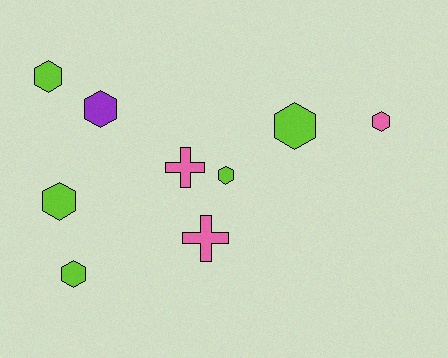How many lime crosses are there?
There are no lime crosses.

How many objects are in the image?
There are 9 objects.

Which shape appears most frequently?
Hexagon, with 7 objects.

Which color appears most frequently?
Lime, with 5 objects.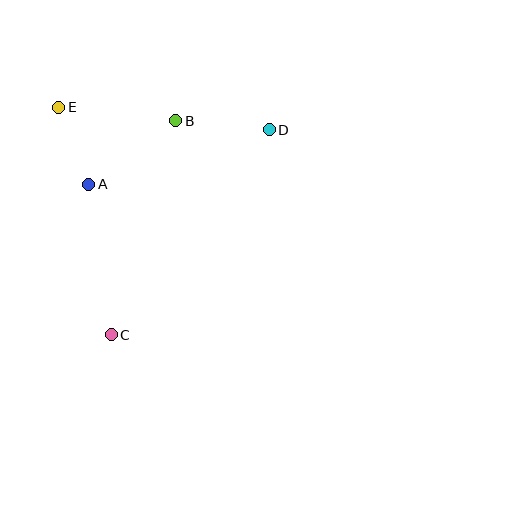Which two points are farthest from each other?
Points C and D are farthest from each other.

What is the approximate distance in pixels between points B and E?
The distance between B and E is approximately 118 pixels.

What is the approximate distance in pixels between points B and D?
The distance between B and D is approximately 94 pixels.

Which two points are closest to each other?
Points A and E are closest to each other.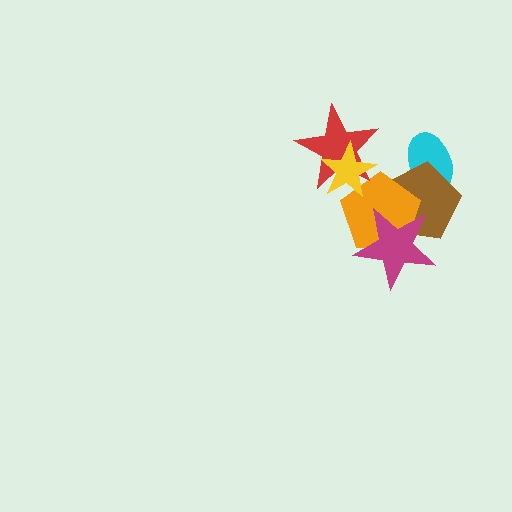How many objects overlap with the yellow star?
2 objects overlap with the yellow star.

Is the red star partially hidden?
Yes, it is partially covered by another shape.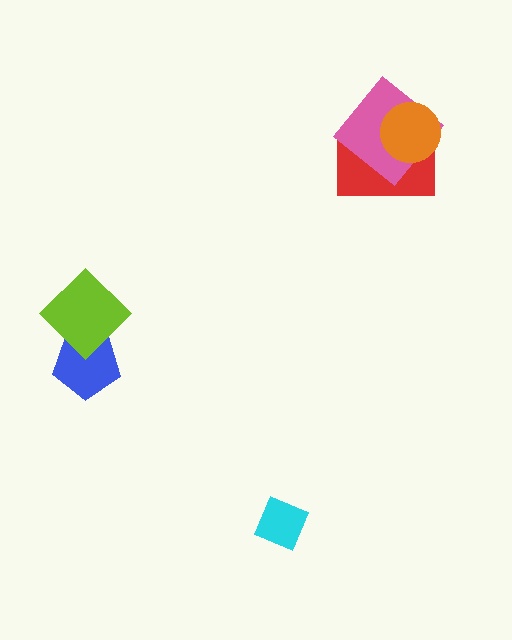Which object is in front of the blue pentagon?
The lime diamond is in front of the blue pentagon.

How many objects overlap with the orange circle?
2 objects overlap with the orange circle.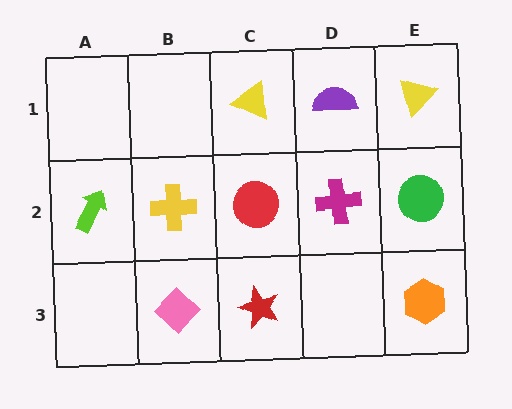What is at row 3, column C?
A red star.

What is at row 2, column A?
A lime arrow.